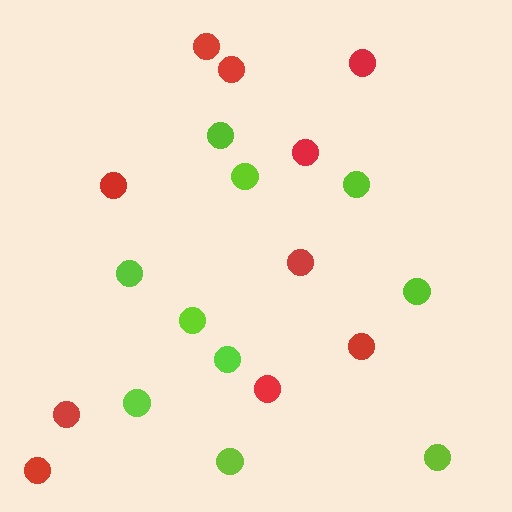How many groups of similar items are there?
There are 2 groups: one group of lime circles (10) and one group of red circles (10).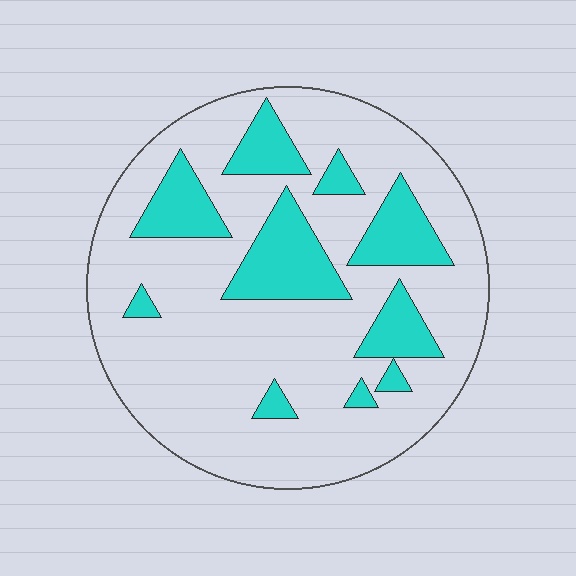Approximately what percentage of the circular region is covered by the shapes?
Approximately 25%.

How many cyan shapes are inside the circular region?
10.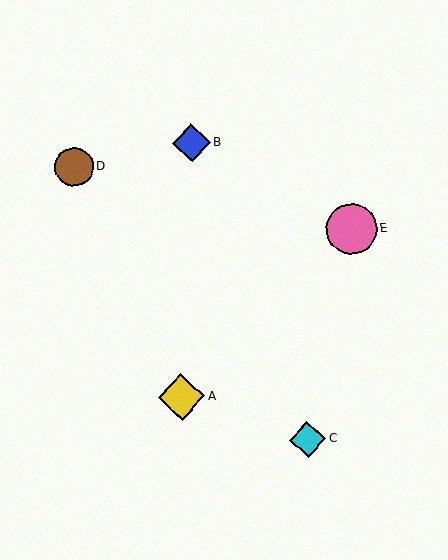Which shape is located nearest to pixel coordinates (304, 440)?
The cyan diamond (labeled C) at (308, 439) is nearest to that location.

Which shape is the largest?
The pink circle (labeled E) is the largest.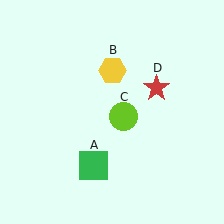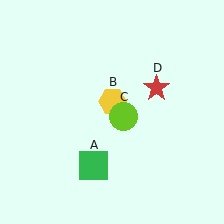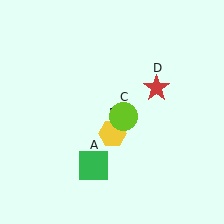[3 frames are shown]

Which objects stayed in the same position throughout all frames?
Green square (object A) and lime circle (object C) and red star (object D) remained stationary.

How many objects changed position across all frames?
1 object changed position: yellow hexagon (object B).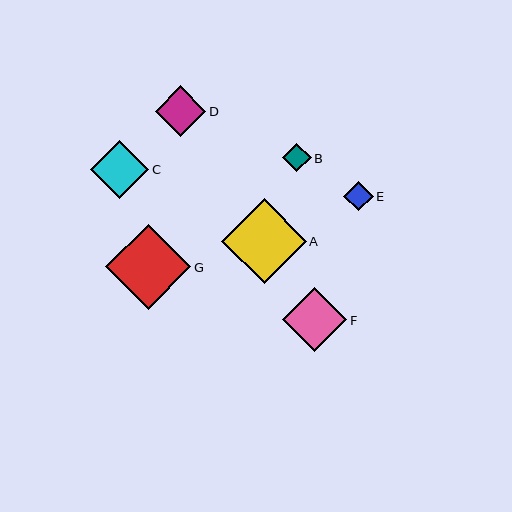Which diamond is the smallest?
Diamond B is the smallest with a size of approximately 29 pixels.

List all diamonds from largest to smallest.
From largest to smallest: G, A, F, C, D, E, B.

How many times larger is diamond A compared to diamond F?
Diamond A is approximately 1.3 times the size of diamond F.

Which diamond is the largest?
Diamond G is the largest with a size of approximately 85 pixels.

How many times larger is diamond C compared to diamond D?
Diamond C is approximately 1.2 times the size of diamond D.